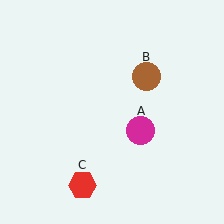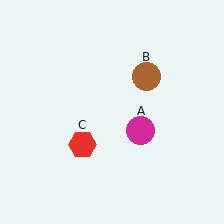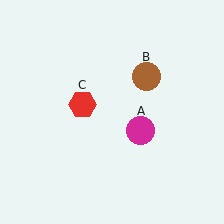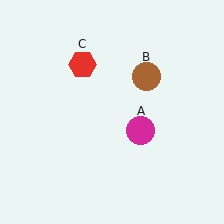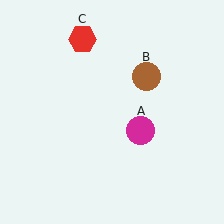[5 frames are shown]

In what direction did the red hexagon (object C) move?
The red hexagon (object C) moved up.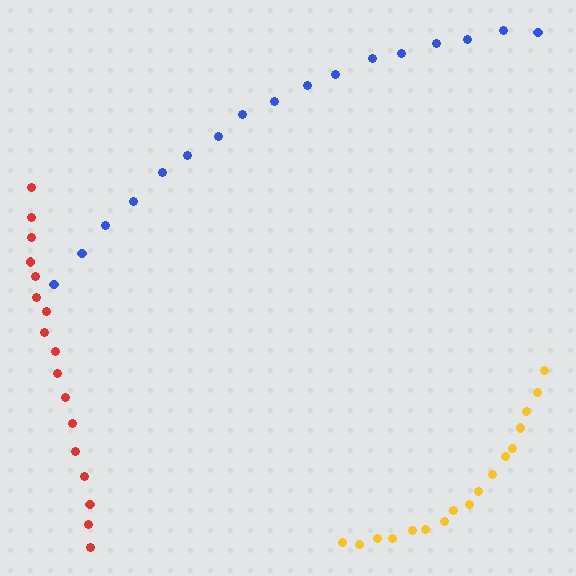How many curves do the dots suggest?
There are 3 distinct paths.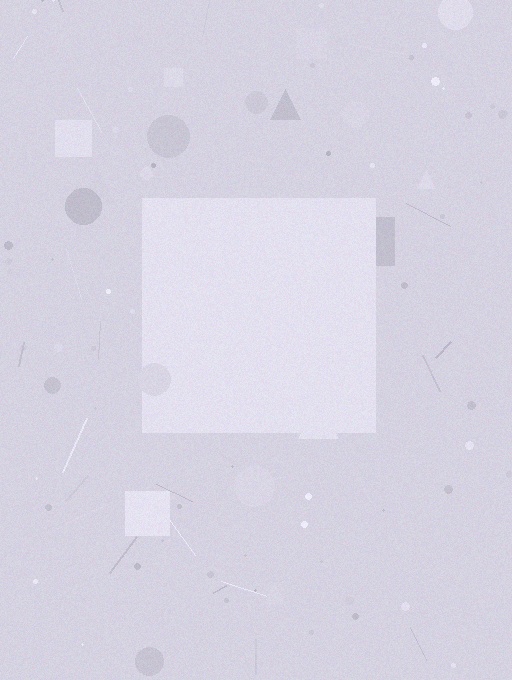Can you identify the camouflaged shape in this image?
The camouflaged shape is a square.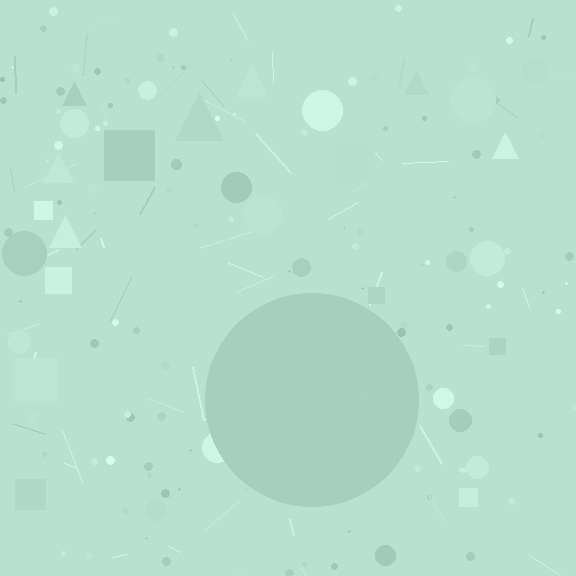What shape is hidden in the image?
A circle is hidden in the image.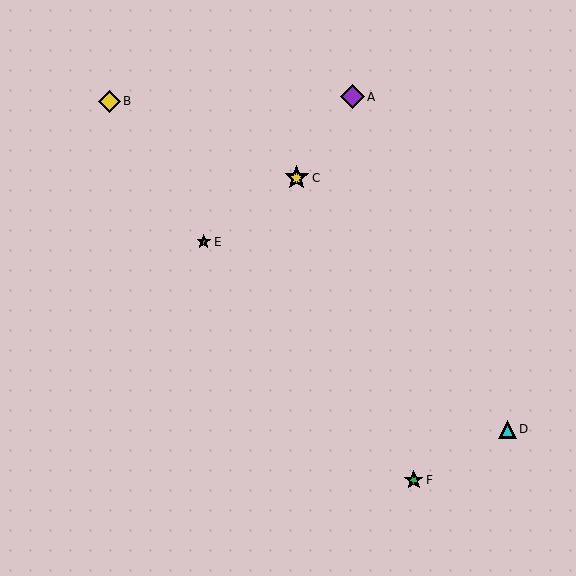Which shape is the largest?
The yellow star (labeled C) is the largest.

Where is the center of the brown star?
The center of the brown star is at (204, 242).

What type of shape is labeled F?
Shape F is a green star.